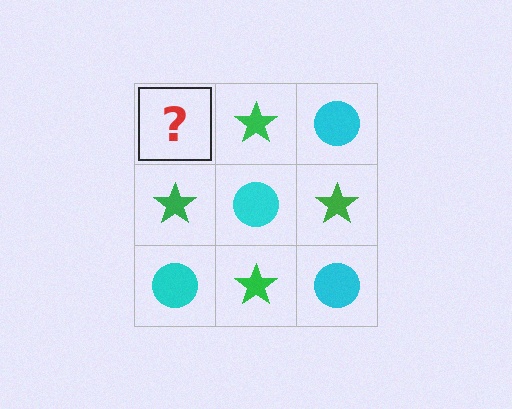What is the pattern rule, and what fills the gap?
The rule is that it alternates cyan circle and green star in a checkerboard pattern. The gap should be filled with a cyan circle.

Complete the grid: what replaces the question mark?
The question mark should be replaced with a cyan circle.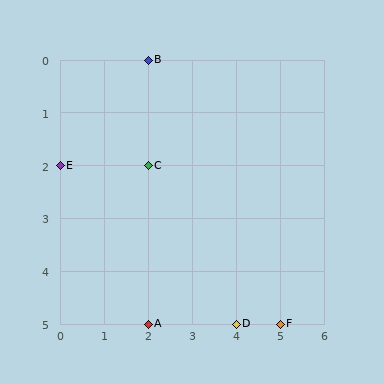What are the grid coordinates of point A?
Point A is at grid coordinates (2, 5).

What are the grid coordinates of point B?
Point B is at grid coordinates (2, 0).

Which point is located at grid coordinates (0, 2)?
Point E is at (0, 2).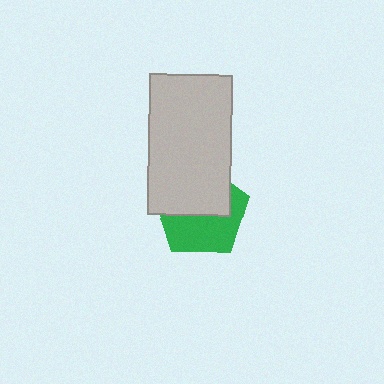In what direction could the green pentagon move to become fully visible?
The green pentagon could move down. That would shift it out from behind the light gray rectangle entirely.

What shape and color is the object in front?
The object in front is a light gray rectangle.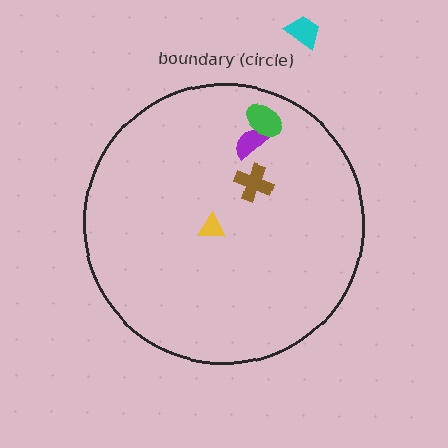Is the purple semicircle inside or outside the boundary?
Inside.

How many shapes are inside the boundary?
4 inside, 1 outside.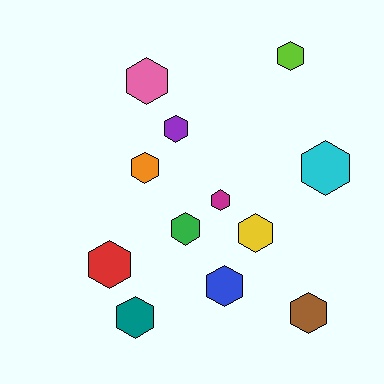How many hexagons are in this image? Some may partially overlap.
There are 12 hexagons.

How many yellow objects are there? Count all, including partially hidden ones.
There is 1 yellow object.